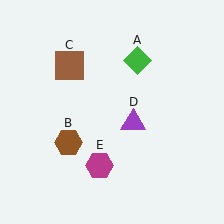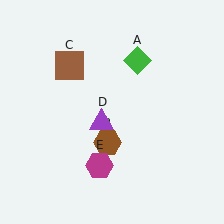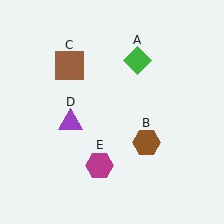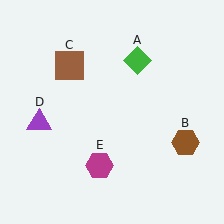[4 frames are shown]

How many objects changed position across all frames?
2 objects changed position: brown hexagon (object B), purple triangle (object D).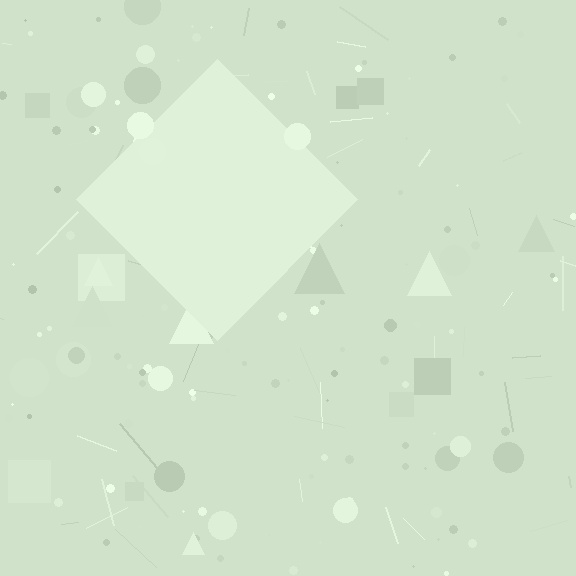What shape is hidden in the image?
A diamond is hidden in the image.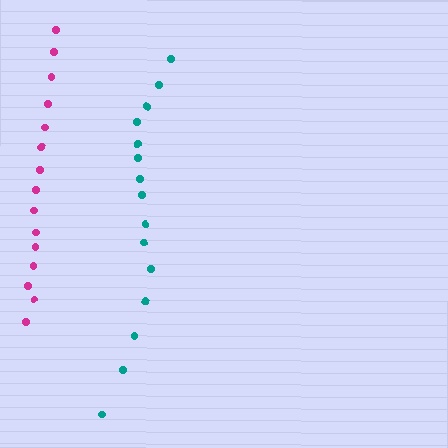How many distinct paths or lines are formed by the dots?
There are 2 distinct paths.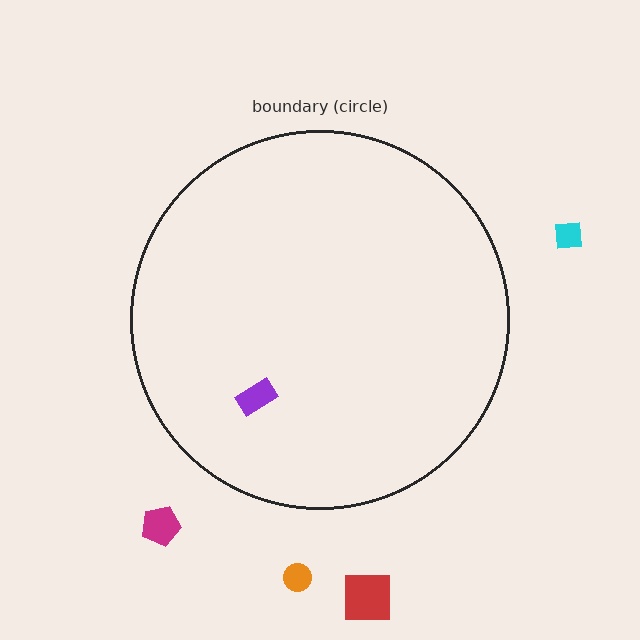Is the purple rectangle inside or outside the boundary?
Inside.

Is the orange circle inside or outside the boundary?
Outside.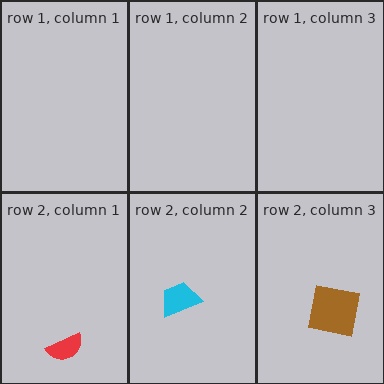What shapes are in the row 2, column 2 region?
The cyan trapezoid.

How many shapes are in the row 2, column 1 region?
1.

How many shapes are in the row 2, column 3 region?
1.